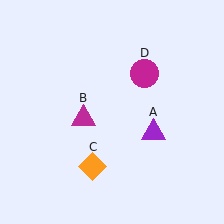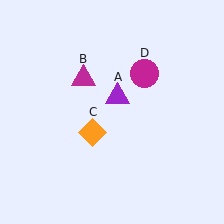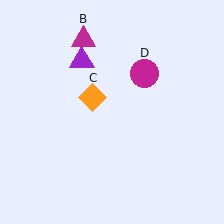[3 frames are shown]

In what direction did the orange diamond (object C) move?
The orange diamond (object C) moved up.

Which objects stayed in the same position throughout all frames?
Magenta circle (object D) remained stationary.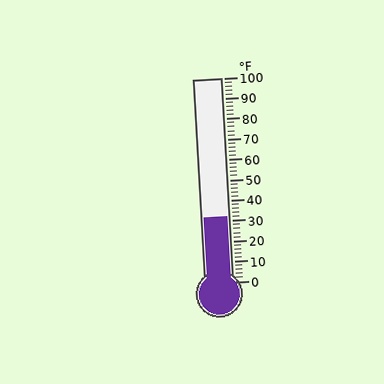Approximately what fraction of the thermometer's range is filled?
The thermometer is filled to approximately 30% of its range.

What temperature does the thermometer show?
The thermometer shows approximately 32°F.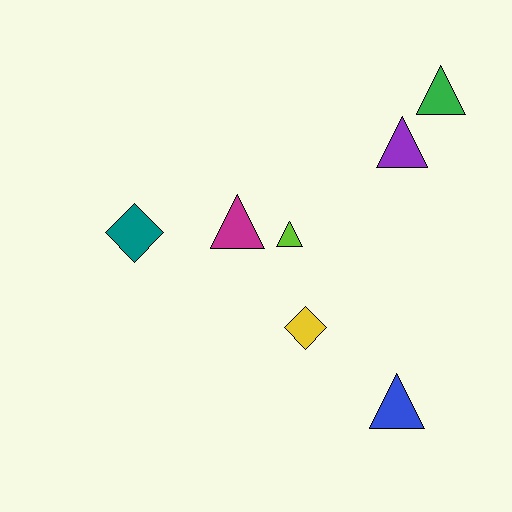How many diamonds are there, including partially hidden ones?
There are 2 diamonds.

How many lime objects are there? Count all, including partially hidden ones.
There is 1 lime object.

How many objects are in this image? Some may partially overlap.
There are 7 objects.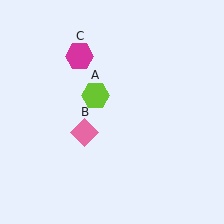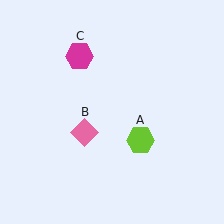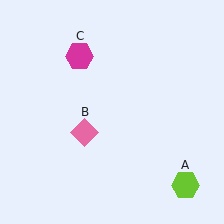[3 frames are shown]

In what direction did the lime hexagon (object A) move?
The lime hexagon (object A) moved down and to the right.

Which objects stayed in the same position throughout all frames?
Pink diamond (object B) and magenta hexagon (object C) remained stationary.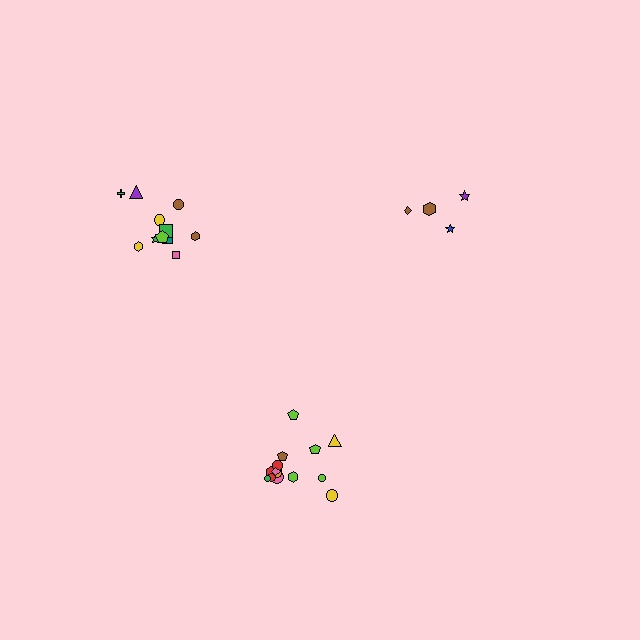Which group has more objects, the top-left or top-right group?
The top-left group.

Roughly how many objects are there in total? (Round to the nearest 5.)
Roughly 30 objects in total.